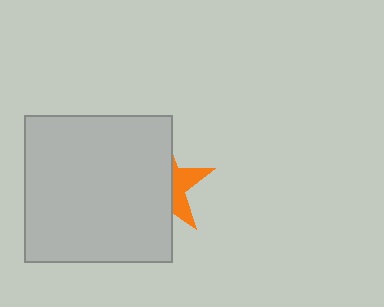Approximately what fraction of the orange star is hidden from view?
Roughly 68% of the orange star is hidden behind the light gray square.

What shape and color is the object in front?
The object in front is a light gray square.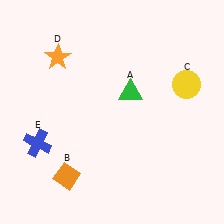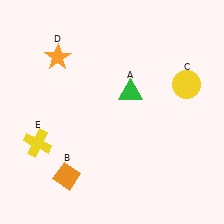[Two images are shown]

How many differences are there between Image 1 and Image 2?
There is 1 difference between the two images.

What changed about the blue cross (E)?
In Image 1, E is blue. In Image 2, it changed to yellow.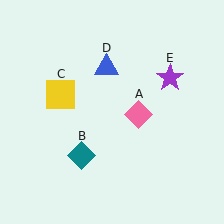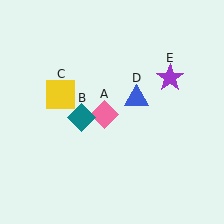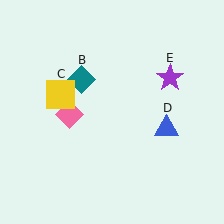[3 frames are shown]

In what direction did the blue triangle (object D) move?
The blue triangle (object D) moved down and to the right.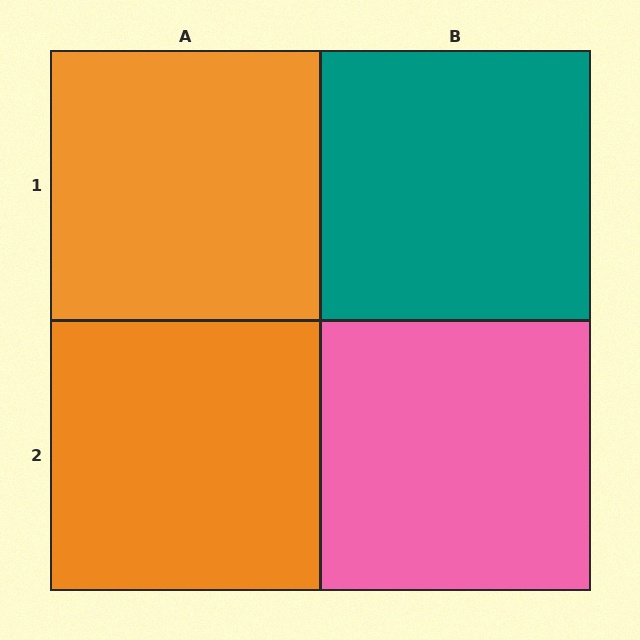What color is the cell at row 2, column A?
Orange.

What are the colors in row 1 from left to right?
Orange, teal.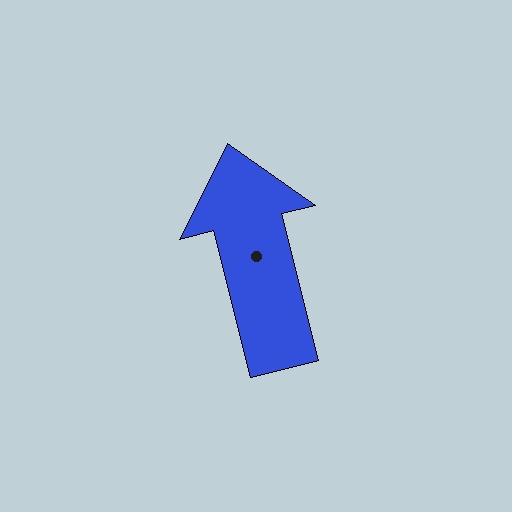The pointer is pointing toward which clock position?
Roughly 12 o'clock.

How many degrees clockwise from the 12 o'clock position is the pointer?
Approximately 346 degrees.